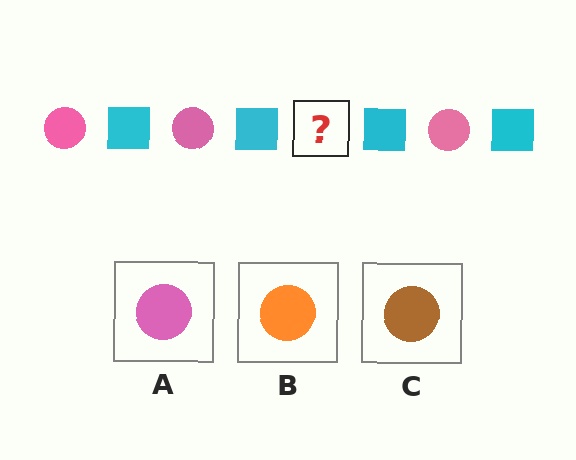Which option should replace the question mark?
Option A.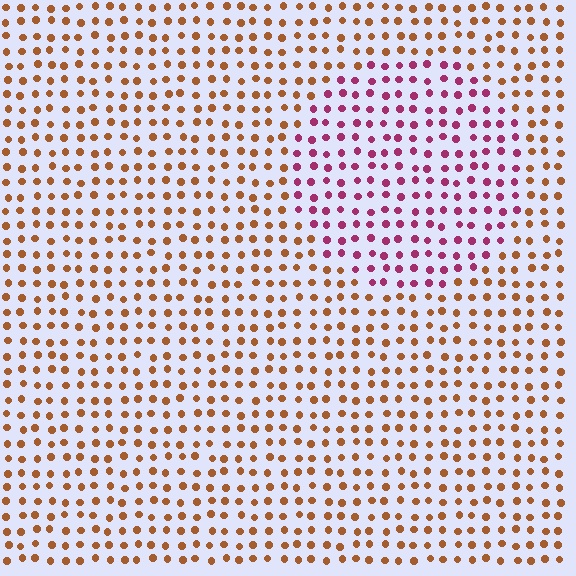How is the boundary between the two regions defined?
The boundary is defined purely by a slight shift in hue (about 56 degrees). Spacing, size, and orientation are identical on both sides.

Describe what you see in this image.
The image is filled with small brown elements in a uniform arrangement. A circle-shaped region is visible where the elements are tinted to a slightly different hue, forming a subtle color boundary.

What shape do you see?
I see a circle.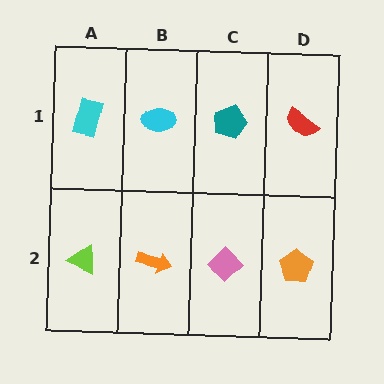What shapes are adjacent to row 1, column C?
A pink diamond (row 2, column C), a cyan ellipse (row 1, column B), a red semicircle (row 1, column D).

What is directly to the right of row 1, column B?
A teal pentagon.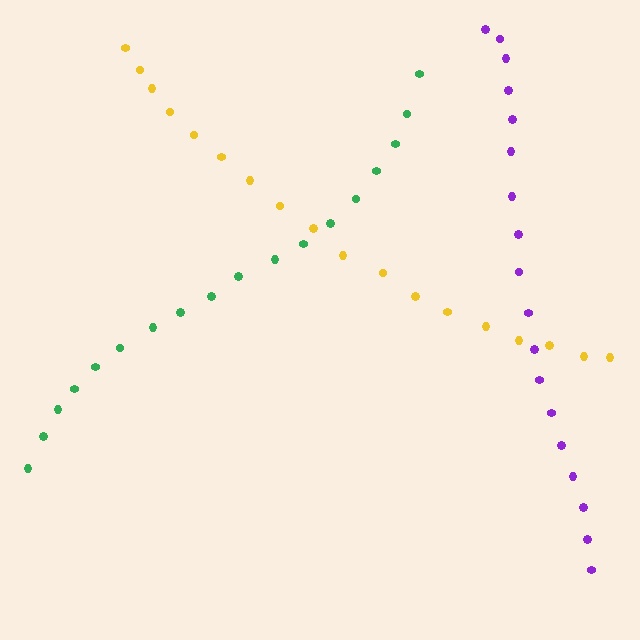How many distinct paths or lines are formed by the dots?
There are 3 distinct paths.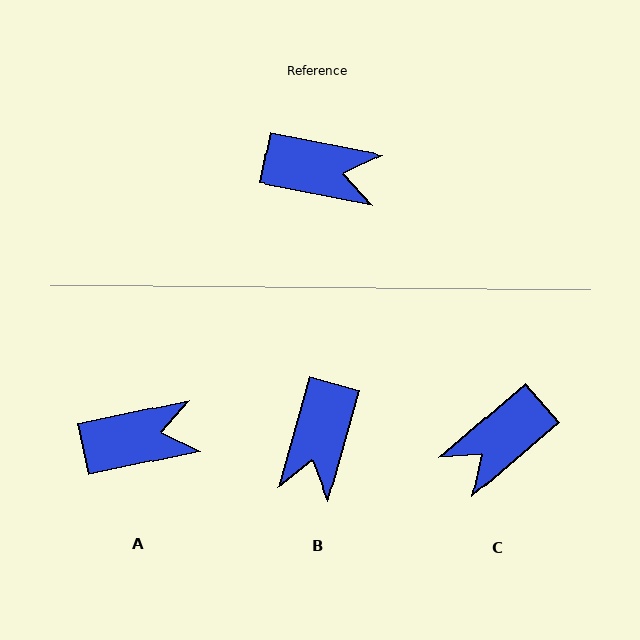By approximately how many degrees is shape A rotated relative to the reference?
Approximately 23 degrees counter-clockwise.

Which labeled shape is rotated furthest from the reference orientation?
C, about 128 degrees away.